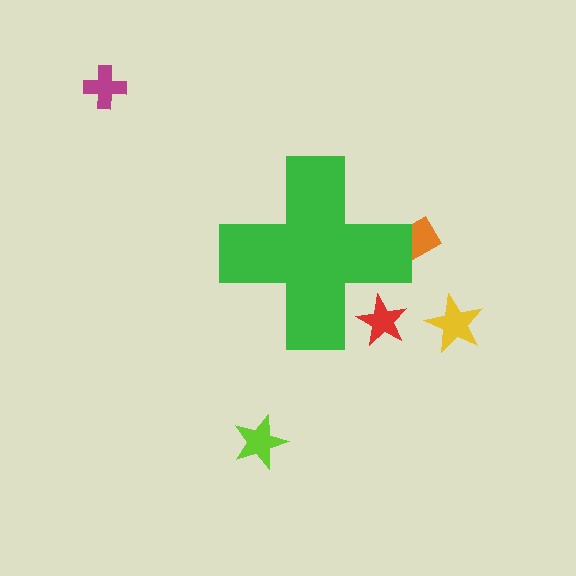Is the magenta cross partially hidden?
No, the magenta cross is fully visible.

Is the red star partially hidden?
Yes, the red star is partially hidden behind the green cross.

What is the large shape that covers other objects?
A green cross.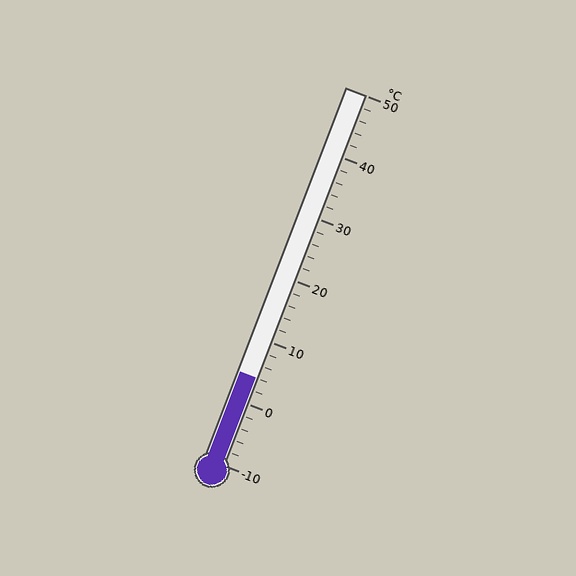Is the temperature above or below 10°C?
The temperature is below 10°C.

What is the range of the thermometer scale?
The thermometer scale ranges from -10°C to 50°C.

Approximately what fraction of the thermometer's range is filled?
The thermometer is filled to approximately 25% of its range.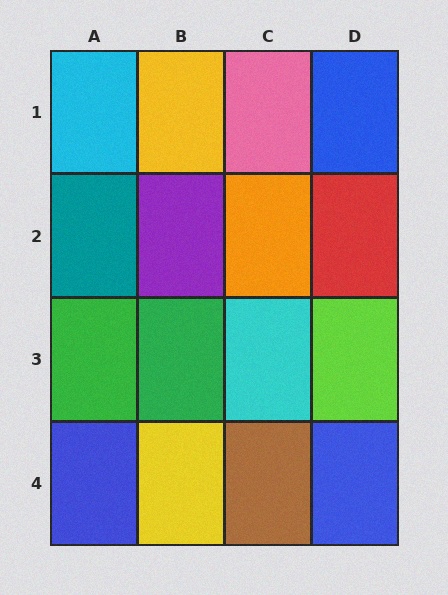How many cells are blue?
3 cells are blue.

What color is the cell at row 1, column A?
Cyan.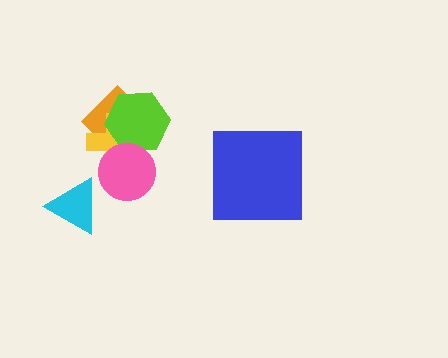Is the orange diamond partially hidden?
Yes, it is partially covered by another shape.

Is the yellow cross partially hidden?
Yes, it is partially covered by another shape.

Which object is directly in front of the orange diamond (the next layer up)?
The yellow cross is directly in front of the orange diamond.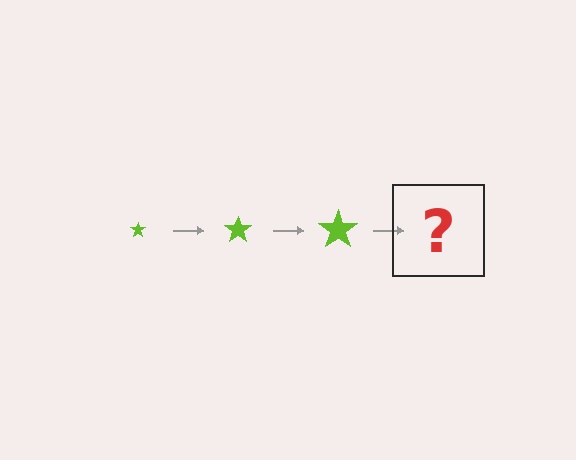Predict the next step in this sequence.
The next step is a lime star, larger than the previous one.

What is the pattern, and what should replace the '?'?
The pattern is that the star gets progressively larger each step. The '?' should be a lime star, larger than the previous one.